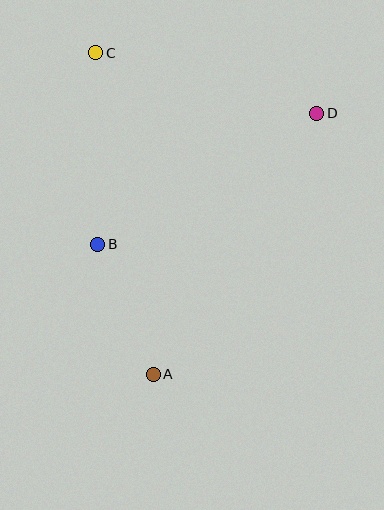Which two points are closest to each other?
Points A and B are closest to each other.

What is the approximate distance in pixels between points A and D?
The distance between A and D is approximately 308 pixels.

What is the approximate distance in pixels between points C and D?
The distance between C and D is approximately 229 pixels.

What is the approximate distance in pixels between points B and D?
The distance between B and D is approximately 256 pixels.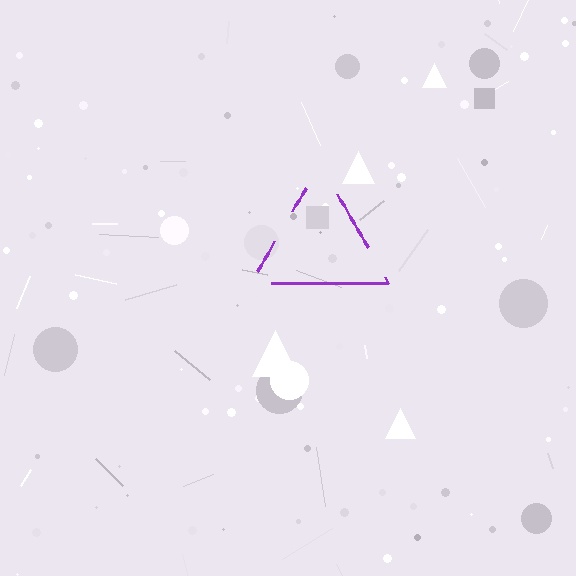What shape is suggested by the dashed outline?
The dashed outline suggests a triangle.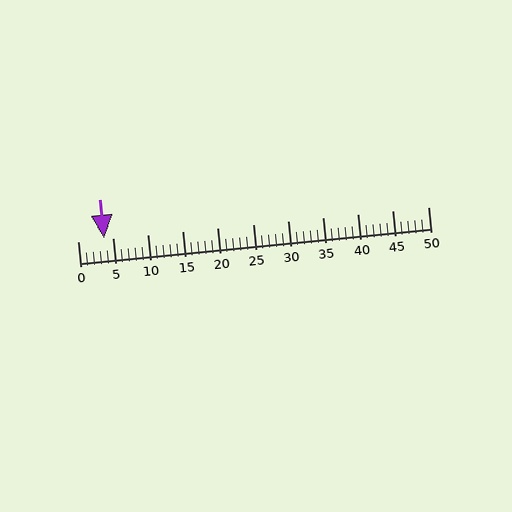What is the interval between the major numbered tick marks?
The major tick marks are spaced 5 units apart.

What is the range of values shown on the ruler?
The ruler shows values from 0 to 50.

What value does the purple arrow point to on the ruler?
The purple arrow points to approximately 4.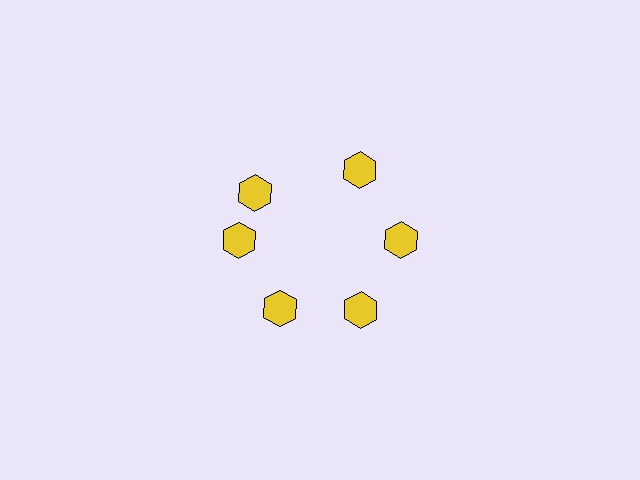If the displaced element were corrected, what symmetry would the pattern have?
It would have 6-fold rotational symmetry — the pattern would map onto itself every 60 degrees.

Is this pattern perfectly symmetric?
No. The 6 yellow hexagons are arranged in a ring, but one element near the 11 o'clock position is rotated out of alignment along the ring, breaking the 6-fold rotational symmetry.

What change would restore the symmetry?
The symmetry would be restored by rotating it back into even spacing with its neighbors so that all 6 hexagons sit at equal angles and equal distance from the center.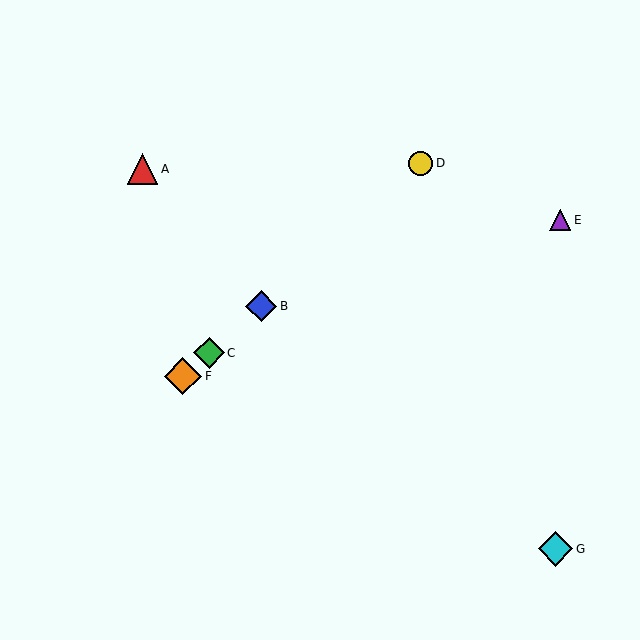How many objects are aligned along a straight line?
4 objects (B, C, D, F) are aligned along a straight line.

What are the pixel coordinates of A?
Object A is at (142, 169).